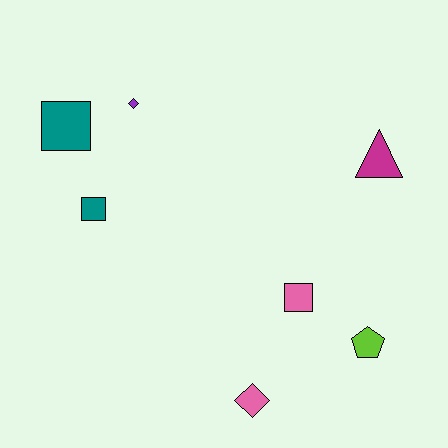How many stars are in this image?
There are no stars.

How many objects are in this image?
There are 7 objects.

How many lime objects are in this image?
There is 1 lime object.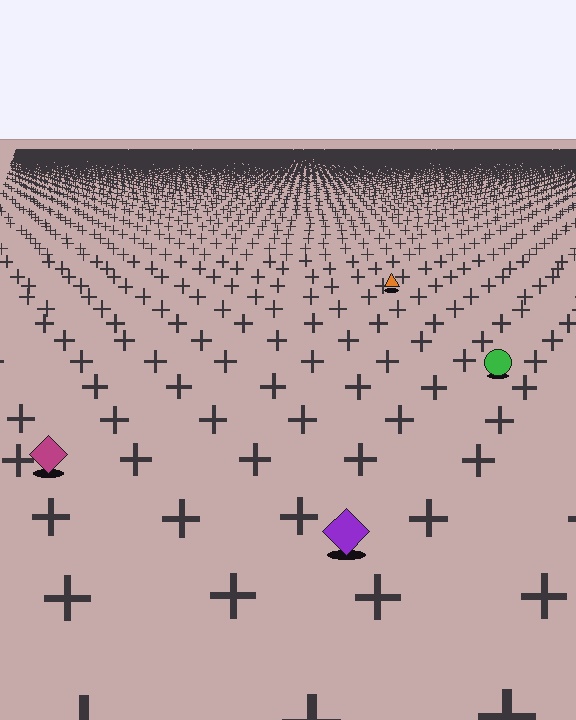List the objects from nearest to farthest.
From nearest to farthest: the purple diamond, the magenta diamond, the green circle, the orange triangle.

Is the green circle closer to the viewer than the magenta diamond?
No. The magenta diamond is closer — you can tell from the texture gradient: the ground texture is coarser near it.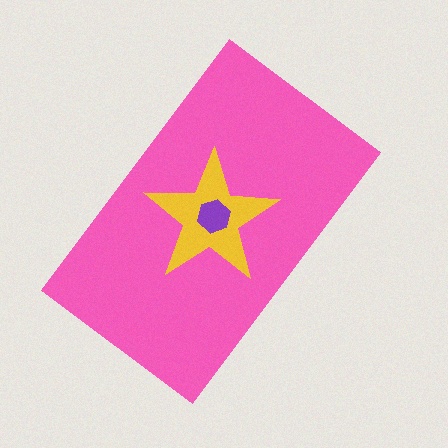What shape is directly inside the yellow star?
The purple hexagon.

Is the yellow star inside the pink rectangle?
Yes.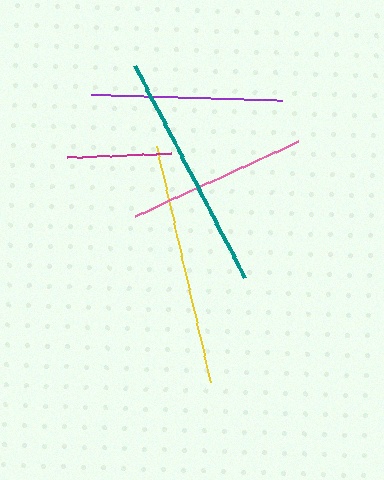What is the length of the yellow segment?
The yellow segment is approximately 242 pixels long.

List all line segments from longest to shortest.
From longest to shortest: yellow, teal, purple, pink, magenta.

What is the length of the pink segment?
The pink segment is approximately 180 pixels long.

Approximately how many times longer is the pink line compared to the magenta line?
The pink line is approximately 1.7 times the length of the magenta line.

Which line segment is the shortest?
The magenta line is the shortest at approximately 104 pixels.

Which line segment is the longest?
The yellow line is the longest at approximately 242 pixels.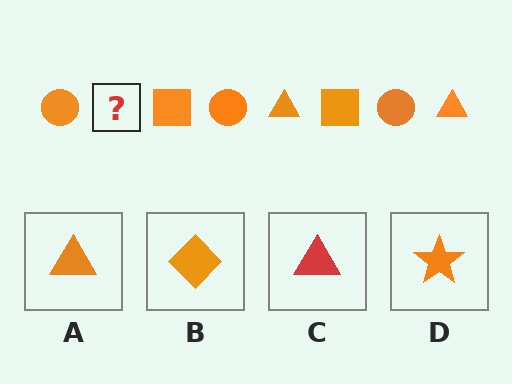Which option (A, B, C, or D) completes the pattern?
A.